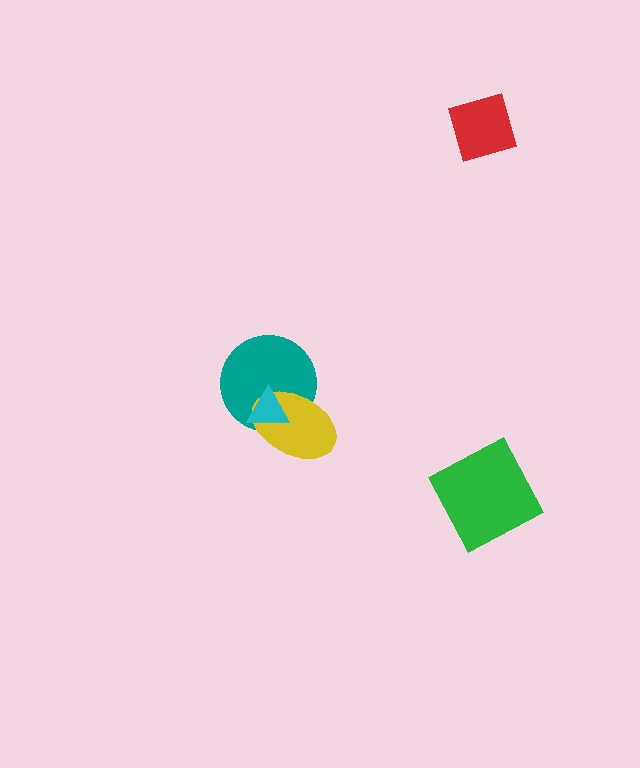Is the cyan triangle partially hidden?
No, no other shape covers it.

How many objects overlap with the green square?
0 objects overlap with the green square.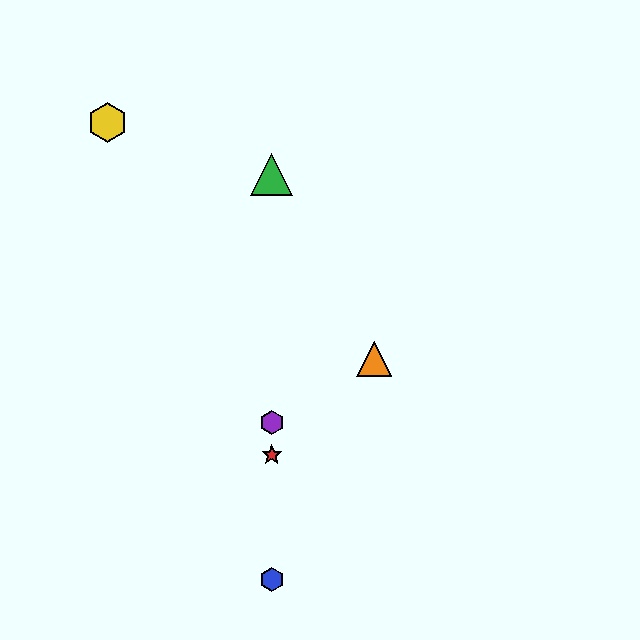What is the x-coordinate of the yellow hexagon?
The yellow hexagon is at x≈107.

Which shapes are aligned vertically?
The red star, the blue hexagon, the green triangle, the purple hexagon are aligned vertically.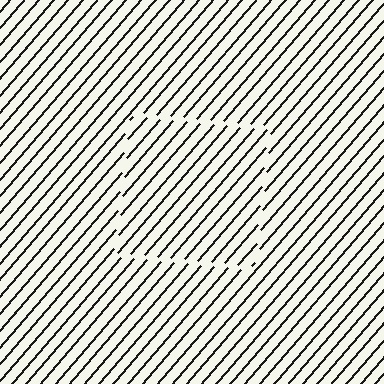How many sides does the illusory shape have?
4 sides — the line-ends trace a square.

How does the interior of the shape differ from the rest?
The interior of the shape contains the same grating, shifted by half a period — the contour is defined by the phase discontinuity where line-ends from the inner and outer gratings abut.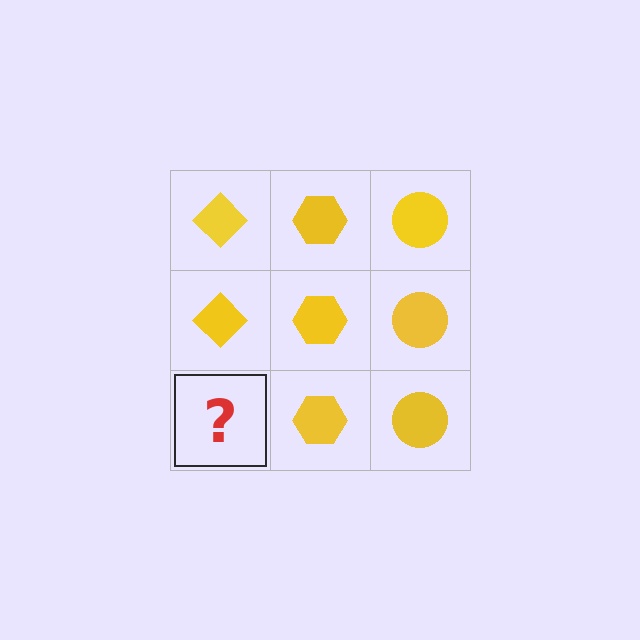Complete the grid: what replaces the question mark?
The question mark should be replaced with a yellow diamond.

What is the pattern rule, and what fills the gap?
The rule is that each column has a consistent shape. The gap should be filled with a yellow diamond.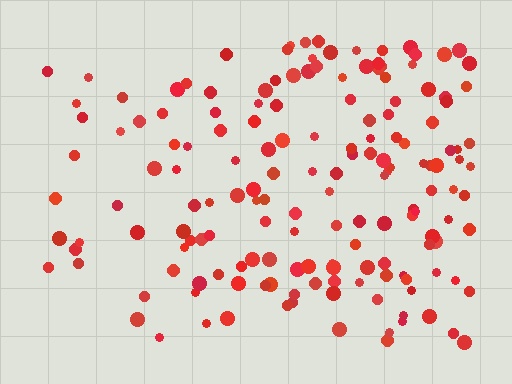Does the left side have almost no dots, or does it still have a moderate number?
Still a moderate number, just noticeably fewer than the right.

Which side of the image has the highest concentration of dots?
The right.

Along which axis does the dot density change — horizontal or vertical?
Horizontal.